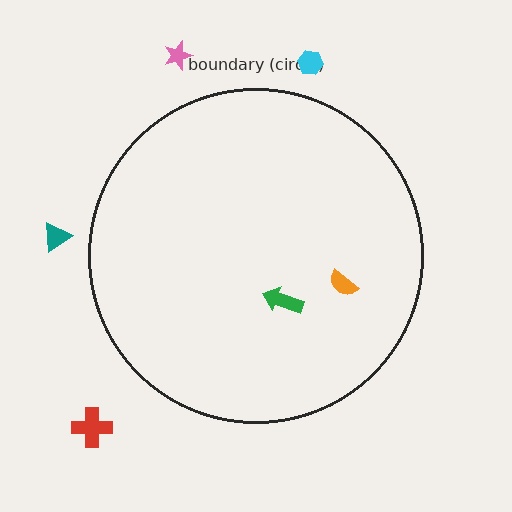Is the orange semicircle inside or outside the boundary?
Inside.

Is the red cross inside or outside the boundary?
Outside.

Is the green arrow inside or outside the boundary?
Inside.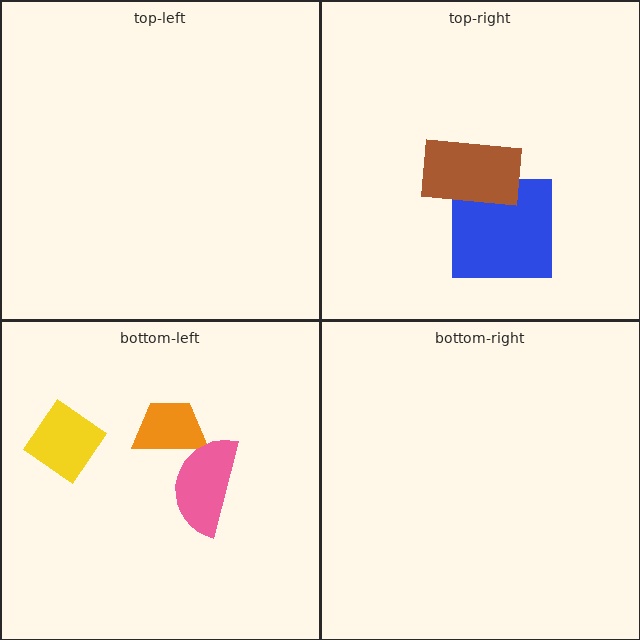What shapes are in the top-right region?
The blue square, the brown rectangle.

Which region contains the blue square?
The top-right region.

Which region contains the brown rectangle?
The top-right region.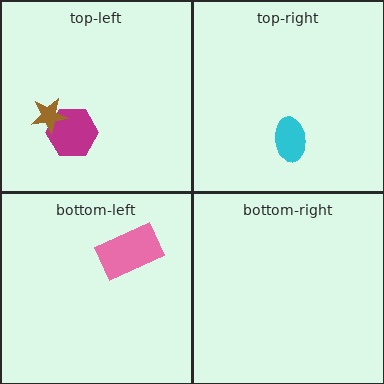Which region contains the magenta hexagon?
The top-left region.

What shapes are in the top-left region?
The magenta hexagon, the brown star.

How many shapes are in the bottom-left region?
1.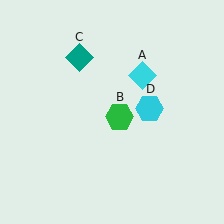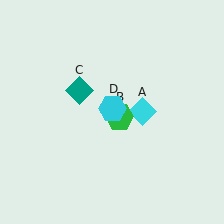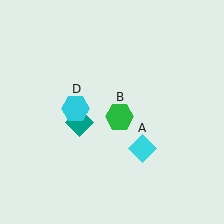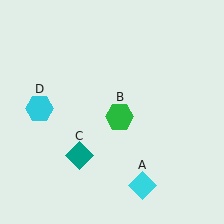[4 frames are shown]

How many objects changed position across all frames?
3 objects changed position: cyan diamond (object A), teal diamond (object C), cyan hexagon (object D).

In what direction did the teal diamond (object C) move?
The teal diamond (object C) moved down.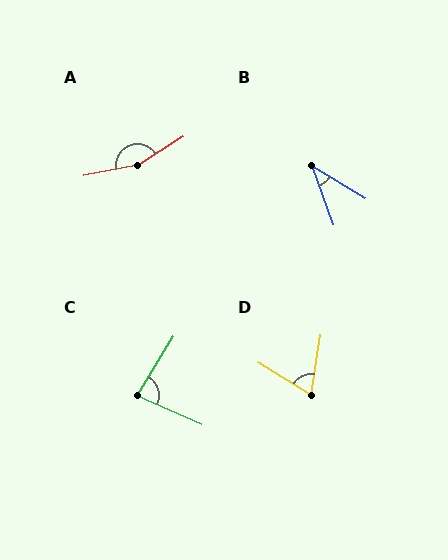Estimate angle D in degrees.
Approximately 66 degrees.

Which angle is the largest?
A, at approximately 158 degrees.